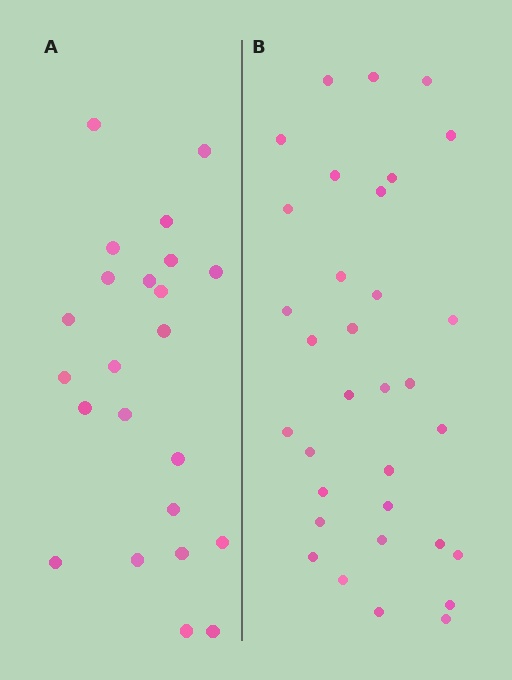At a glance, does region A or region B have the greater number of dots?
Region B (the right region) has more dots.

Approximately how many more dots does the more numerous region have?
Region B has roughly 10 or so more dots than region A.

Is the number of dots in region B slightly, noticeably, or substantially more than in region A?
Region B has noticeably more, but not dramatically so. The ratio is roughly 1.4 to 1.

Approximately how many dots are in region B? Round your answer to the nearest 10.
About 30 dots. (The exact count is 33, which rounds to 30.)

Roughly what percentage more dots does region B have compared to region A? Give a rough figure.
About 45% more.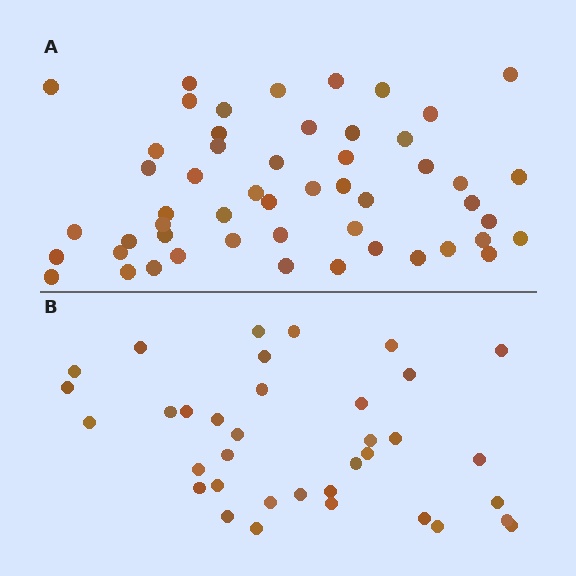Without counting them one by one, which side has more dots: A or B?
Region A (the top region) has more dots.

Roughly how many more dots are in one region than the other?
Region A has approximately 15 more dots than region B.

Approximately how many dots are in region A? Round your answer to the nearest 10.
About 50 dots. (The exact count is 52, which rounds to 50.)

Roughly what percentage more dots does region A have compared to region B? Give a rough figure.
About 45% more.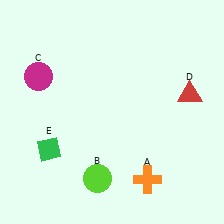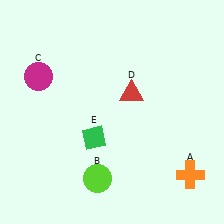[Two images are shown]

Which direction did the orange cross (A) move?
The orange cross (A) moved right.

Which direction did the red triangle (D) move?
The red triangle (D) moved left.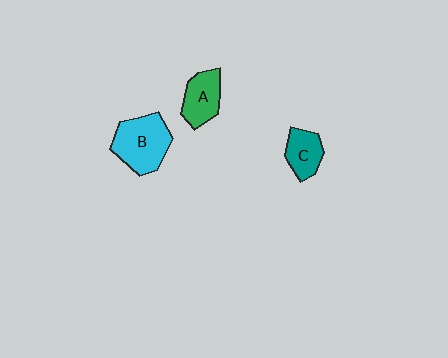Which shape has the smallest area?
Shape C (teal).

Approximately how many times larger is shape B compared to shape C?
Approximately 1.8 times.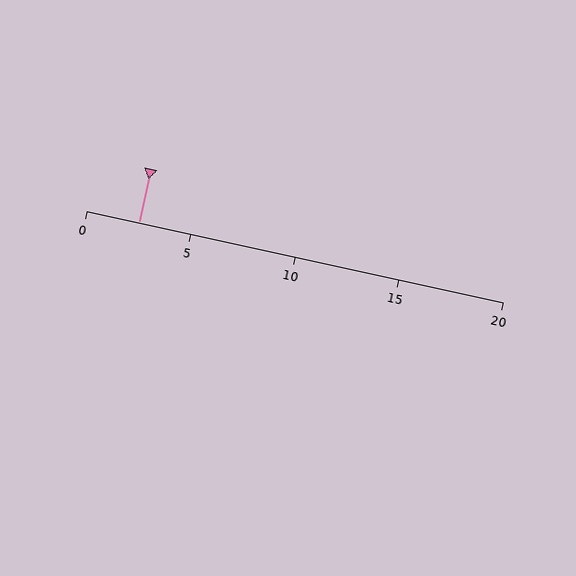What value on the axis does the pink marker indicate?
The marker indicates approximately 2.5.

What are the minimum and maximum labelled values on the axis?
The axis runs from 0 to 20.